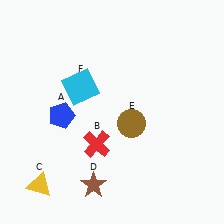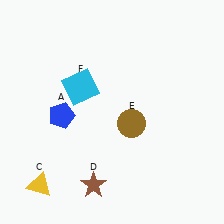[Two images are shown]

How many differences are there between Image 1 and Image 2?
There is 1 difference between the two images.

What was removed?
The red cross (B) was removed in Image 2.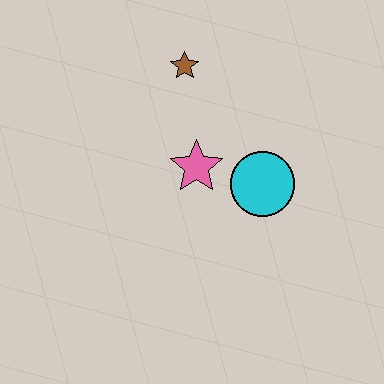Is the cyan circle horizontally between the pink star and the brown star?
No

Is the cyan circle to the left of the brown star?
No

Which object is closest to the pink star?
The cyan circle is closest to the pink star.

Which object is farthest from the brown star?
The cyan circle is farthest from the brown star.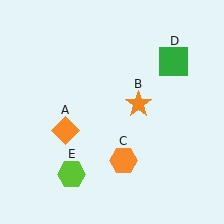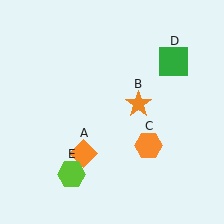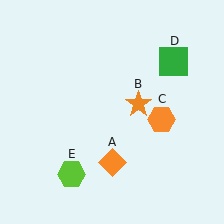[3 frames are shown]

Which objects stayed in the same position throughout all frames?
Orange star (object B) and green square (object D) and lime hexagon (object E) remained stationary.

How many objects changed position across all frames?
2 objects changed position: orange diamond (object A), orange hexagon (object C).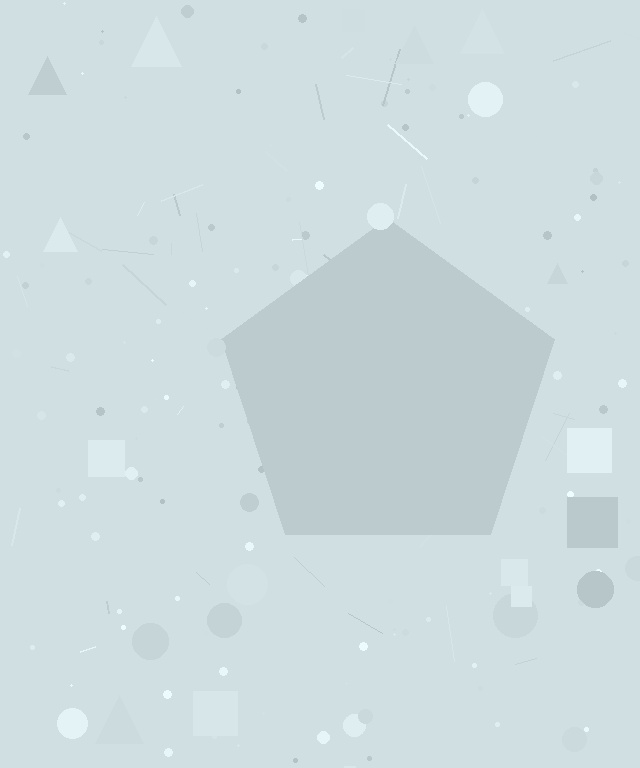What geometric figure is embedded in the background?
A pentagon is embedded in the background.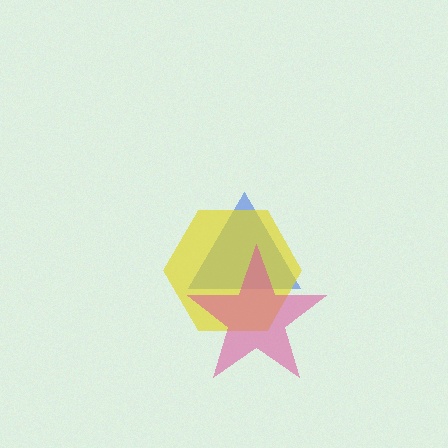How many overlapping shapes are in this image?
There are 3 overlapping shapes in the image.